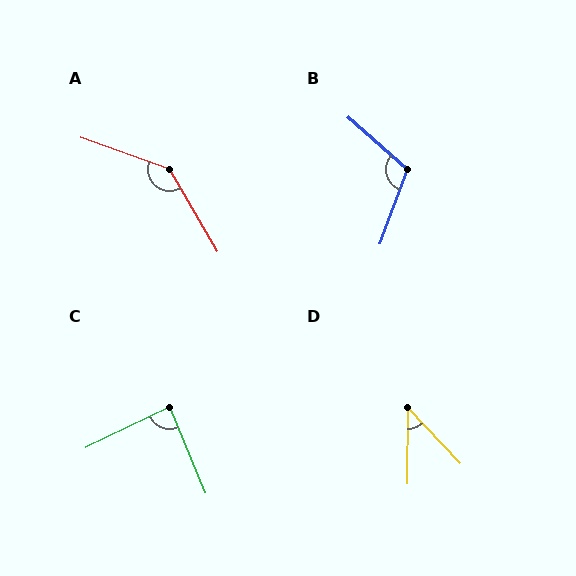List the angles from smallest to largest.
D (44°), C (87°), B (111°), A (139°).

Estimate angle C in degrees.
Approximately 87 degrees.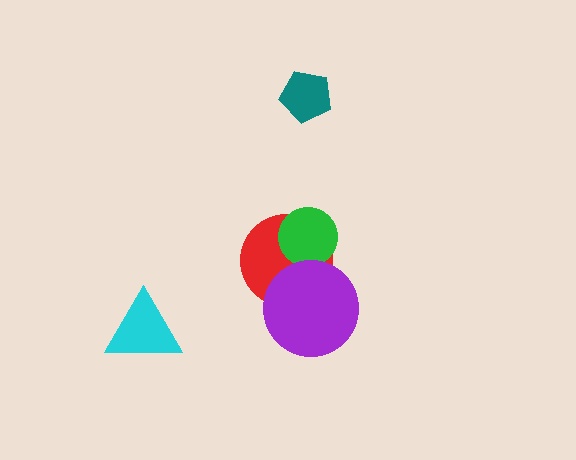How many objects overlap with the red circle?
2 objects overlap with the red circle.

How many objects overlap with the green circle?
1 object overlaps with the green circle.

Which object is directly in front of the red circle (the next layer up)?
The green circle is directly in front of the red circle.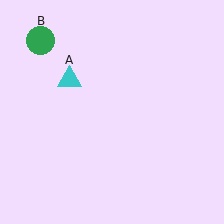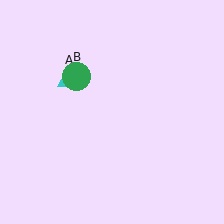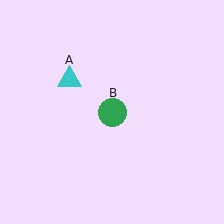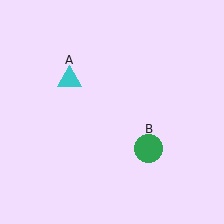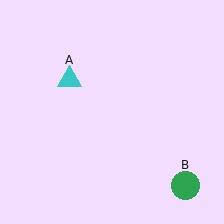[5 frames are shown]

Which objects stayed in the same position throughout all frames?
Cyan triangle (object A) remained stationary.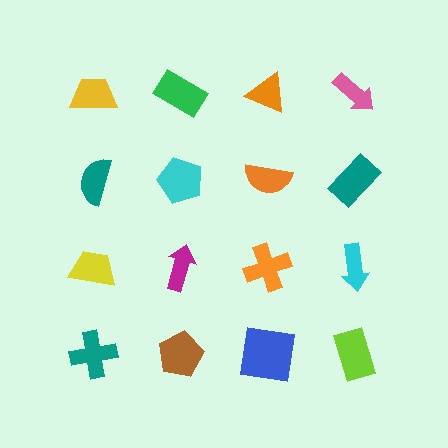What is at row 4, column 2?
A brown pentagon.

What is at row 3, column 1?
A yellow trapezoid.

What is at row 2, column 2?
A cyan pentagon.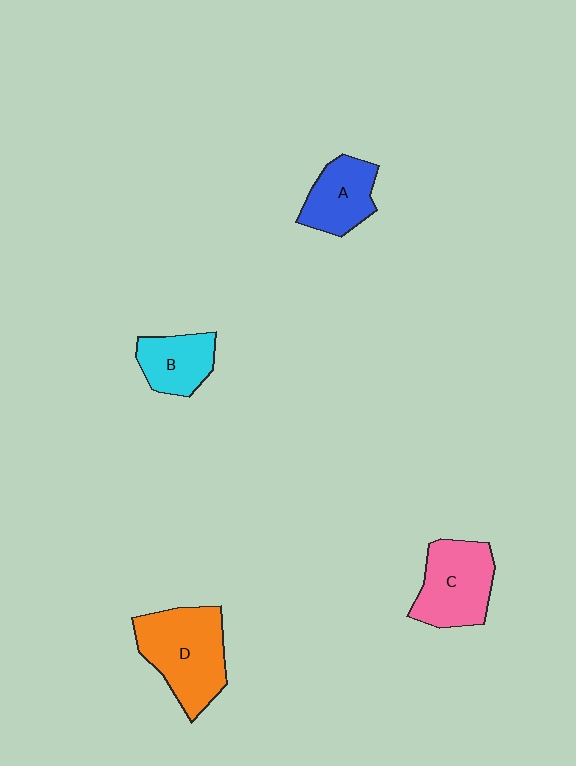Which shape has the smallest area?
Shape B (cyan).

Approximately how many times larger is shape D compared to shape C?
Approximately 1.2 times.